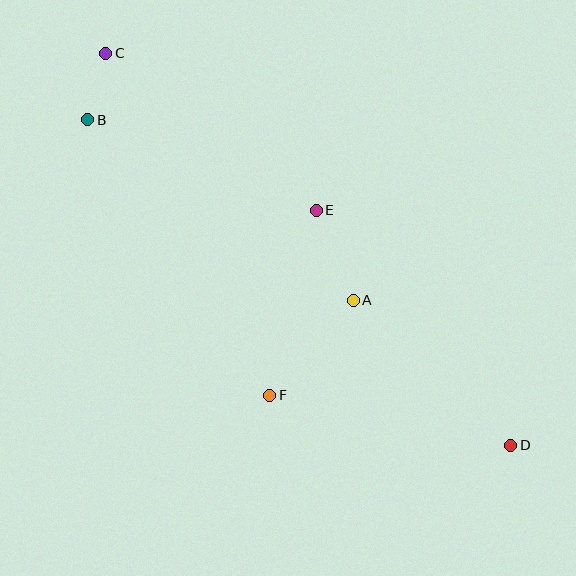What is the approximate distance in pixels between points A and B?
The distance between A and B is approximately 321 pixels.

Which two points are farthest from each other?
Points C and D are farthest from each other.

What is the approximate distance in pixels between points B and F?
The distance between B and F is approximately 330 pixels.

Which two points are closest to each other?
Points B and C are closest to each other.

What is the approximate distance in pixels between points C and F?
The distance between C and F is approximately 379 pixels.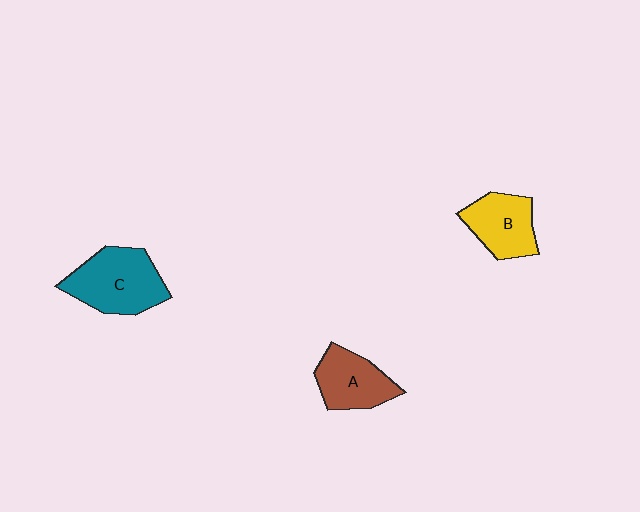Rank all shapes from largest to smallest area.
From largest to smallest: C (teal), B (yellow), A (brown).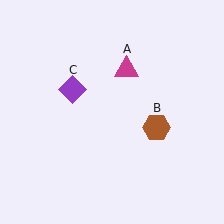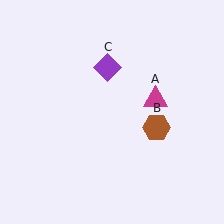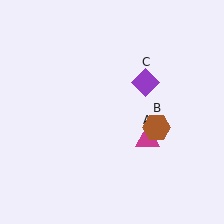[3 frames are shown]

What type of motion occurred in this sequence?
The magenta triangle (object A), purple diamond (object C) rotated clockwise around the center of the scene.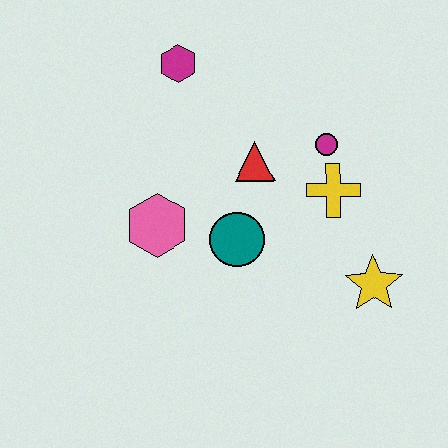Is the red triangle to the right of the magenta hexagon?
Yes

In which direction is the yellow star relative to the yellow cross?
The yellow star is below the yellow cross.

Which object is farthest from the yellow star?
The magenta hexagon is farthest from the yellow star.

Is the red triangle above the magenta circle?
No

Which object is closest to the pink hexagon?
The teal circle is closest to the pink hexagon.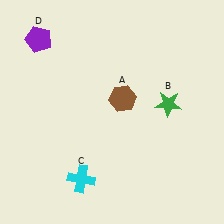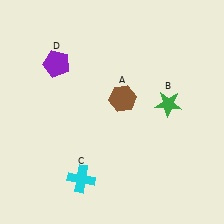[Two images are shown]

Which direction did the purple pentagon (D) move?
The purple pentagon (D) moved down.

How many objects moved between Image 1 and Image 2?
1 object moved between the two images.